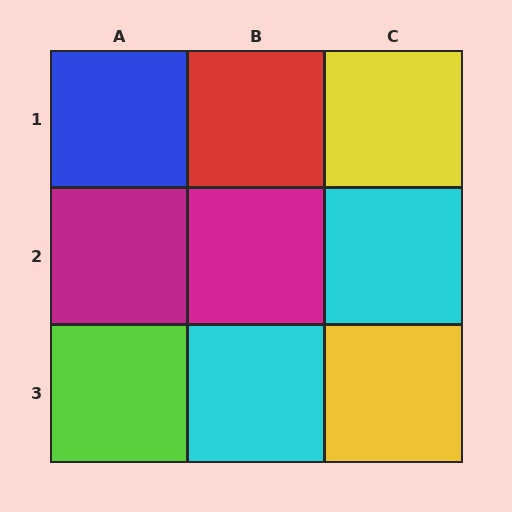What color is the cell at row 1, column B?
Red.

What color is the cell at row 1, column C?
Yellow.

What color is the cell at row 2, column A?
Magenta.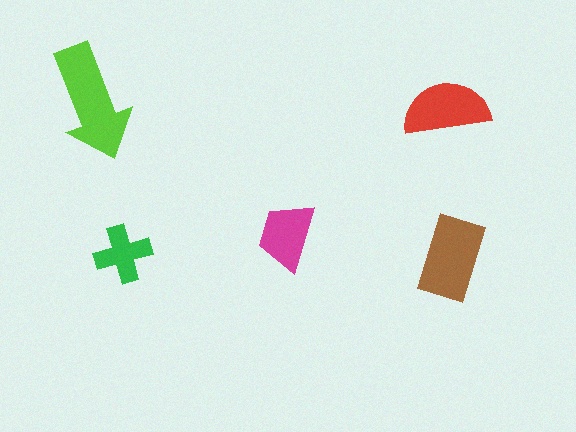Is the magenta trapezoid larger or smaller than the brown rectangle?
Smaller.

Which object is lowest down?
The brown rectangle is bottommost.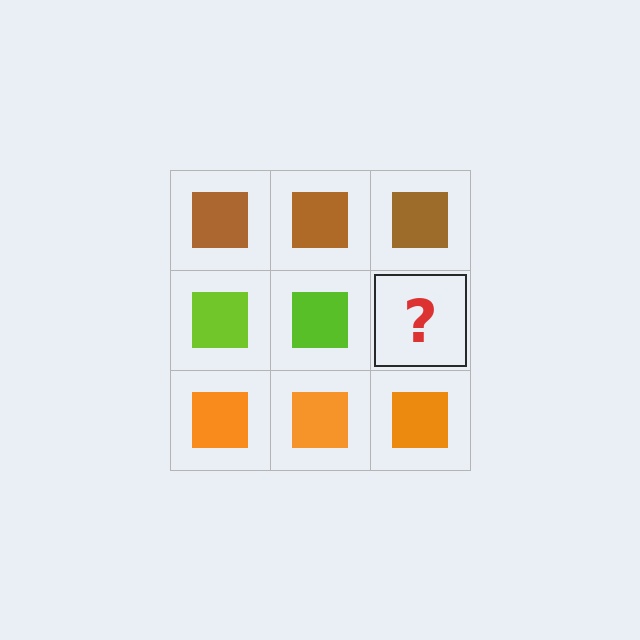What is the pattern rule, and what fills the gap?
The rule is that each row has a consistent color. The gap should be filled with a lime square.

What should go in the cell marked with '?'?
The missing cell should contain a lime square.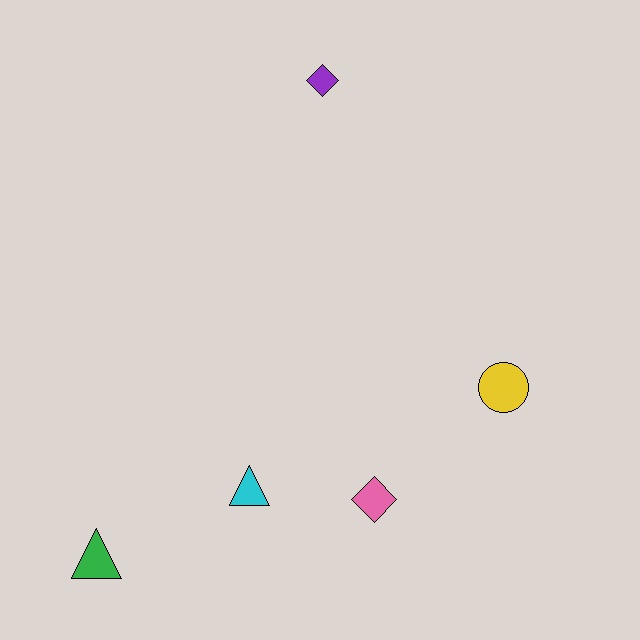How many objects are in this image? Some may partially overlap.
There are 5 objects.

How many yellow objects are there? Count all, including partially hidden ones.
There is 1 yellow object.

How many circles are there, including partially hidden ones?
There is 1 circle.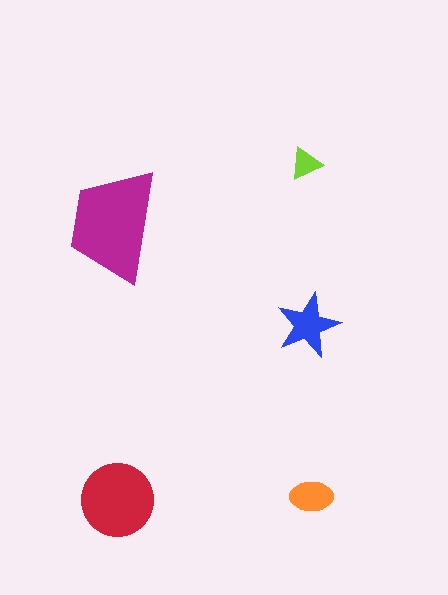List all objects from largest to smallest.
The magenta trapezoid, the red circle, the blue star, the orange ellipse, the lime triangle.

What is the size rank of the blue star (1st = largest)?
3rd.